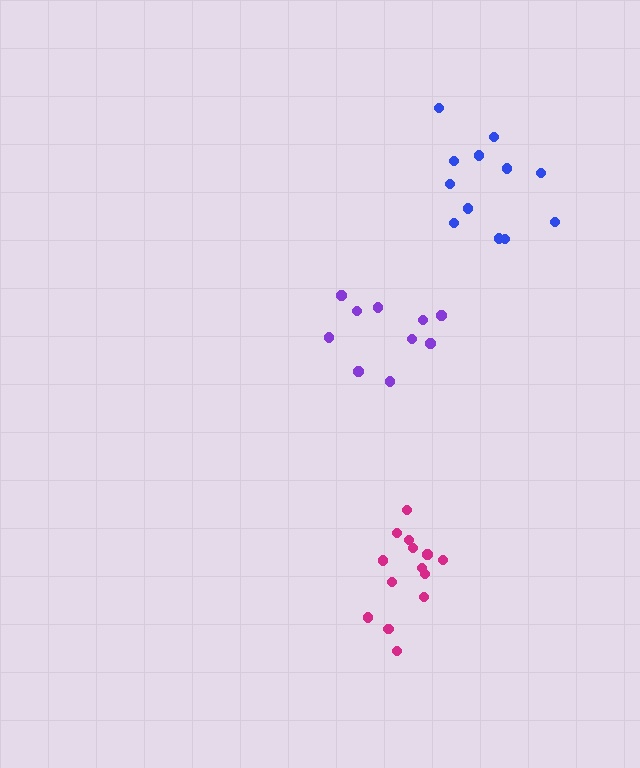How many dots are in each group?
Group 1: 14 dots, Group 2: 10 dots, Group 3: 12 dots (36 total).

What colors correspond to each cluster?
The clusters are colored: magenta, purple, blue.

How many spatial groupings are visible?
There are 3 spatial groupings.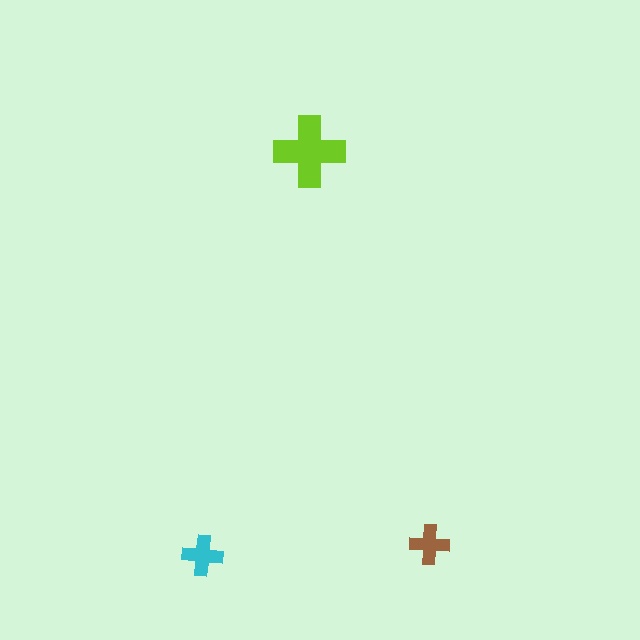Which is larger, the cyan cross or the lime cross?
The lime one.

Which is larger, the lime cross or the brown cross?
The lime one.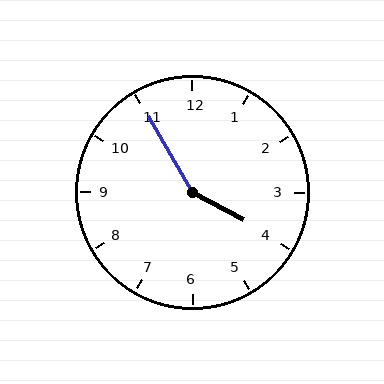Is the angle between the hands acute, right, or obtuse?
It is obtuse.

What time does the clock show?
3:55.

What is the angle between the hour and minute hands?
Approximately 148 degrees.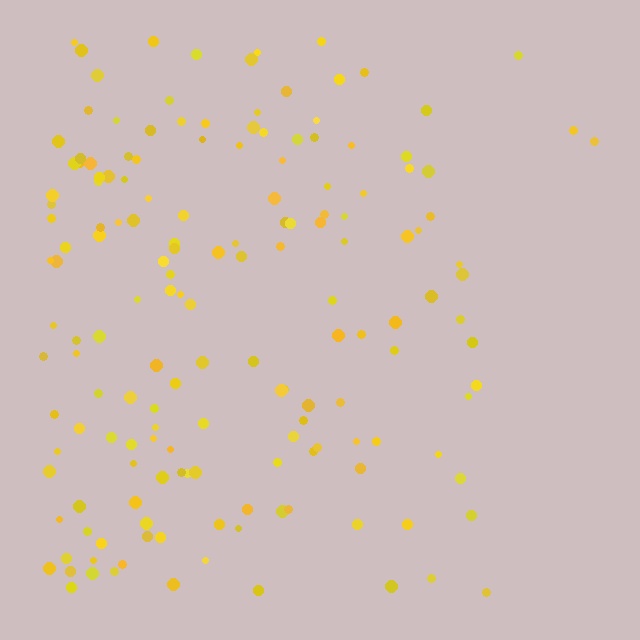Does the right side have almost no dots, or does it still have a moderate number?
Still a moderate number, just noticeably fewer than the left.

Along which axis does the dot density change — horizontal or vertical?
Horizontal.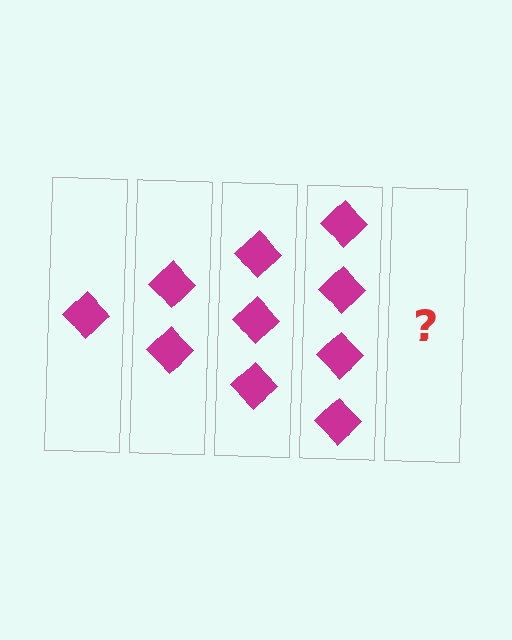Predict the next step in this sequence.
The next step is 5 diamonds.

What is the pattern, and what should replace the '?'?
The pattern is that each step adds one more diamond. The '?' should be 5 diamonds.